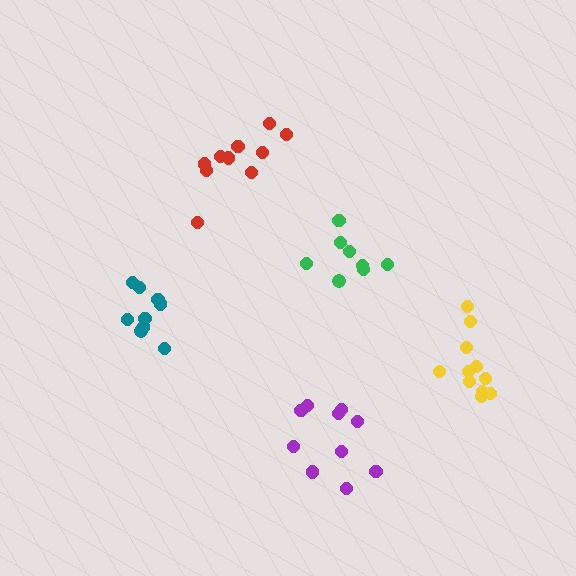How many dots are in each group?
Group 1: 10 dots, Group 2: 8 dots, Group 3: 10 dots, Group 4: 9 dots, Group 5: 11 dots (48 total).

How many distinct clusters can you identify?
There are 5 distinct clusters.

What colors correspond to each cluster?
The clusters are colored: purple, green, red, teal, yellow.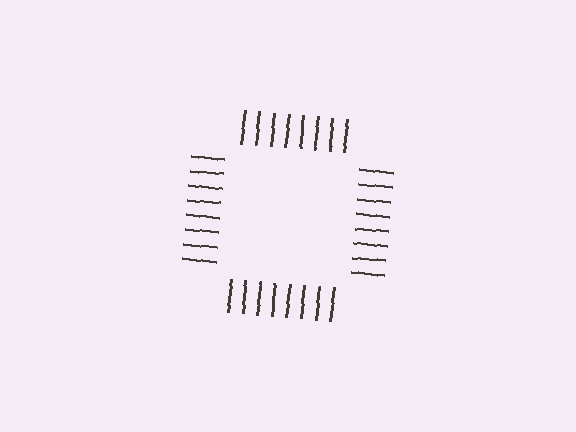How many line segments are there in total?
32 — 8 along each of the 4 edges.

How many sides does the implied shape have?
4 sides — the line-ends trace a square.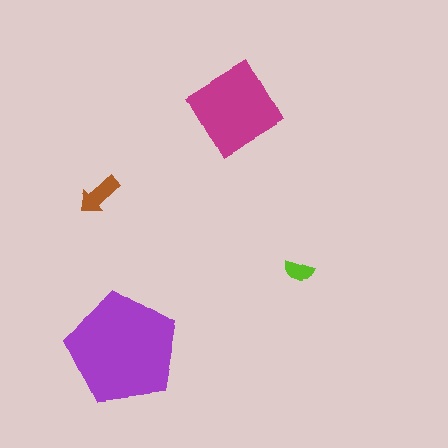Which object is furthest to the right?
The lime semicircle is rightmost.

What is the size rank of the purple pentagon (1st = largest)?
1st.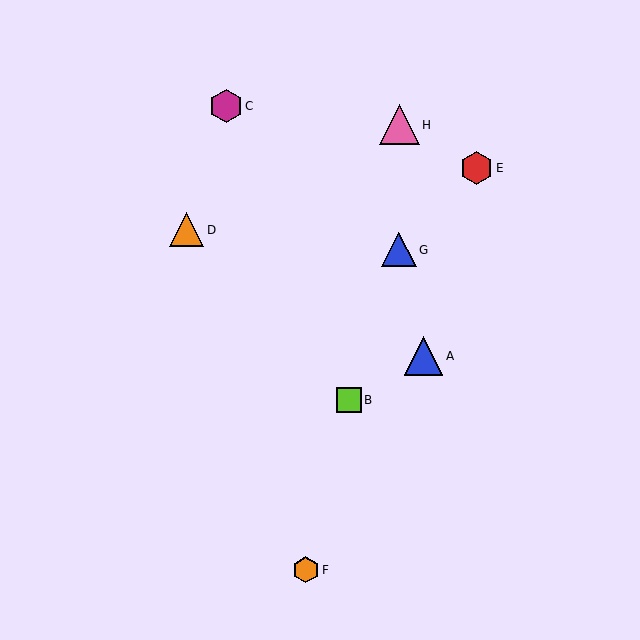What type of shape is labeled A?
Shape A is a blue triangle.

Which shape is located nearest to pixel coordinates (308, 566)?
The orange hexagon (labeled F) at (306, 570) is nearest to that location.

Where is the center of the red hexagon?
The center of the red hexagon is at (477, 168).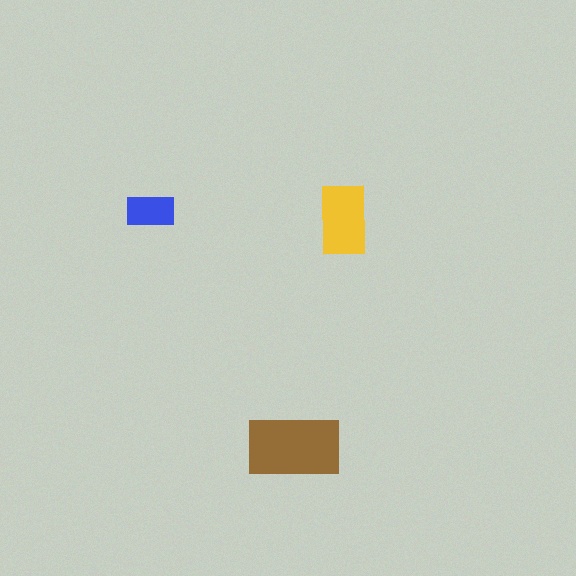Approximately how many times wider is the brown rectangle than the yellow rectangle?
About 1.5 times wider.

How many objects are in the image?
There are 3 objects in the image.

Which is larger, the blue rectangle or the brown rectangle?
The brown one.